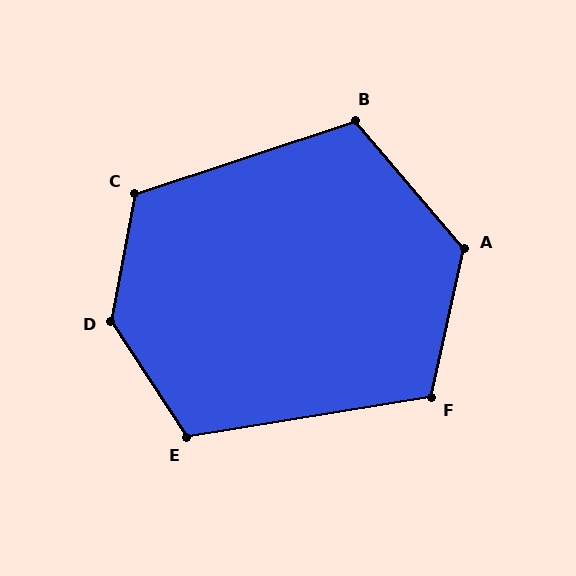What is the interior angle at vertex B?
Approximately 112 degrees (obtuse).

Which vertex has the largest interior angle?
D, at approximately 136 degrees.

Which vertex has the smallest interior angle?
F, at approximately 112 degrees.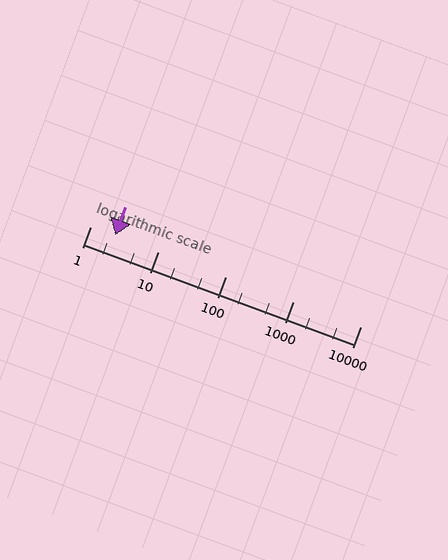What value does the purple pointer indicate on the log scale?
The pointer indicates approximately 2.3.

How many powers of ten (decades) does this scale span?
The scale spans 4 decades, from 1 to 10000.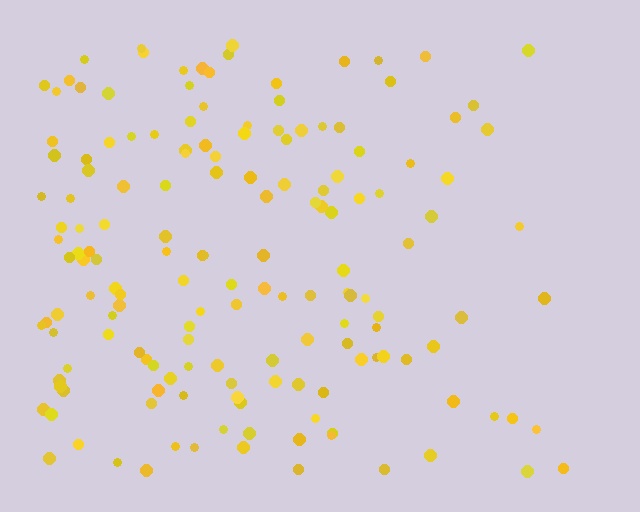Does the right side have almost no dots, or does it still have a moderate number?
Still a moderate number, just noticeably fewer than the left.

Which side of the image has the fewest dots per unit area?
The right.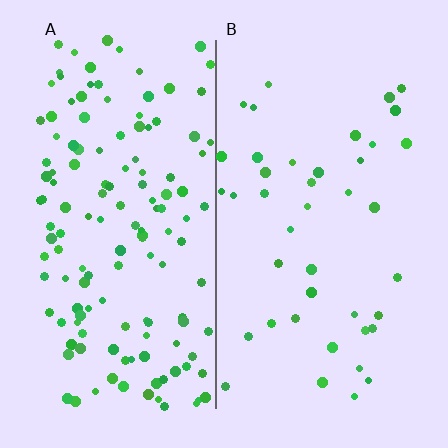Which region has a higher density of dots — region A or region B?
A (the left).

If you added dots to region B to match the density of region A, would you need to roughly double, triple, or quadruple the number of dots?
Approximately triple.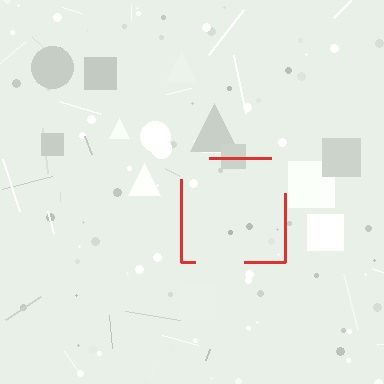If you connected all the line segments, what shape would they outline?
They would outline a square.